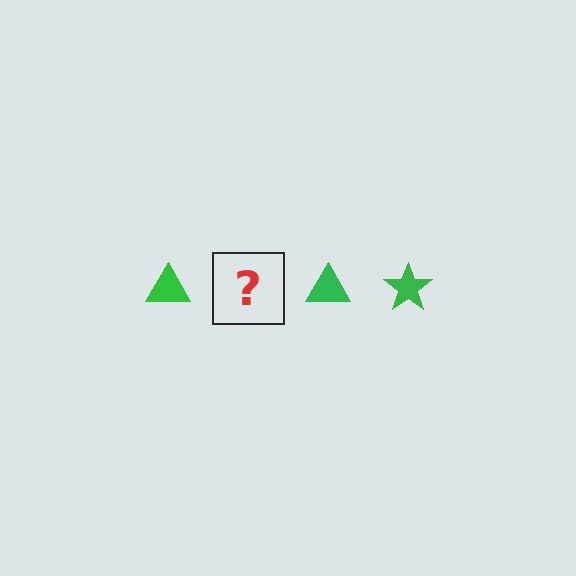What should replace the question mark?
The question mark should be replaced with a green star.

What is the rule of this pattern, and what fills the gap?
The rule is that the pattern cycles through triangle, star shapes in green. The gap should be filled with a green star.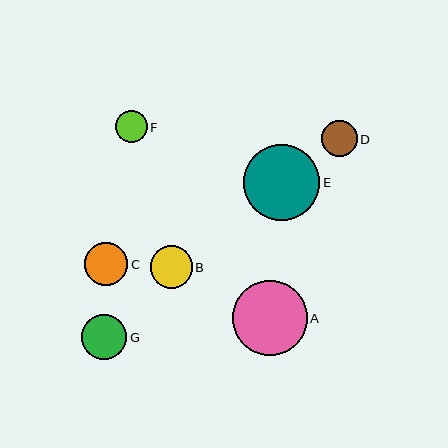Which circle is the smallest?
Circle F is the smallest with a size of approximately 32 pixels.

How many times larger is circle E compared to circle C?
Circle E is approximately 1.8 times the size of circle C.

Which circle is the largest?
Circle E is the largest with a size of approximately 77 pixels.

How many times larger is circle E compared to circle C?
Circle E is approximately 1.8 times the size of circle C.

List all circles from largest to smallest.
From largest to smallest: E, A, G, C, B, D, F.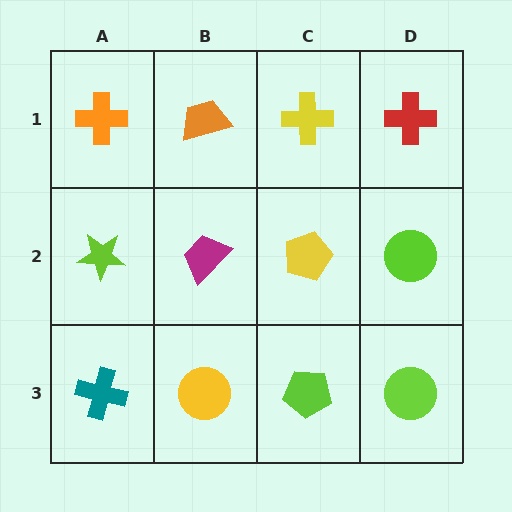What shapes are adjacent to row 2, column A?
An orange cross (row 1, column A), a teal cross (row 3, column A), a magenta trapezoid (row 2, column B).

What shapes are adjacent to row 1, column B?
A magenta trapezoid (row 2, column B), an orange cross (row 1, column A), a yellow cross (row 1, column C).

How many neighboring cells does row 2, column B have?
4.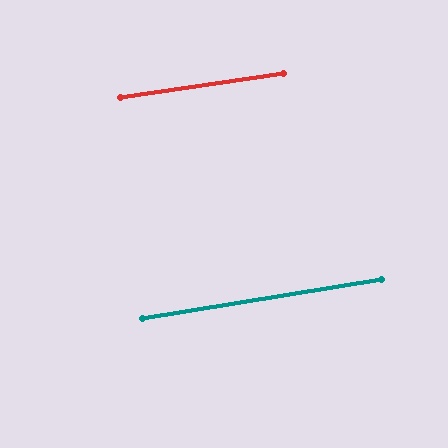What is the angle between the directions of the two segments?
Approximately 1 degree.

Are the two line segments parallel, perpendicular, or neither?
Parallel — their directions differ by only 1.1°.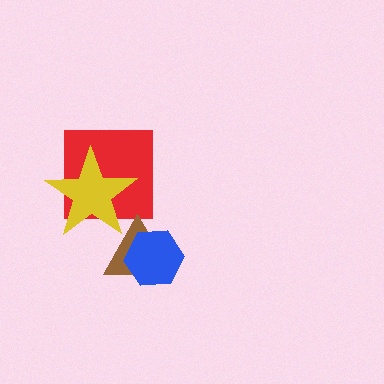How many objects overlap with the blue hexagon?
1 object overlaps with the blue hexagon.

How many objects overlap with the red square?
1 object overlaps with the red square.